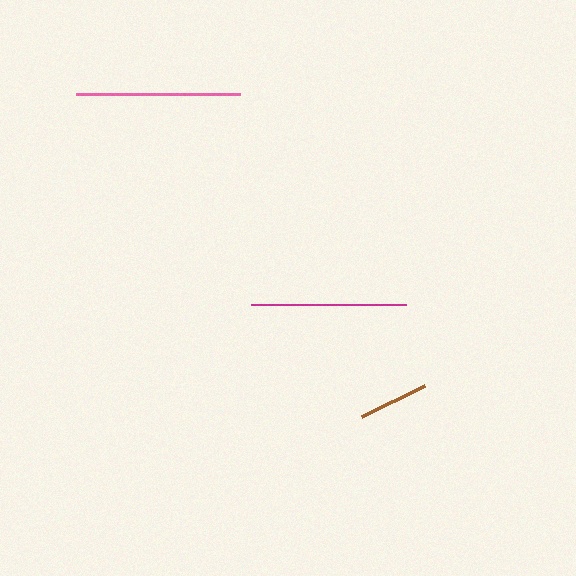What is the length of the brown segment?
The brown segment is approximately 70 pixels long.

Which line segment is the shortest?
The brown line is the shortest at approximately 70 pixels.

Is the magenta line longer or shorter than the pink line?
The pink line is longer than the magenta line.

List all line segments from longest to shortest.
From longest to shortest: pink, magenta, brown.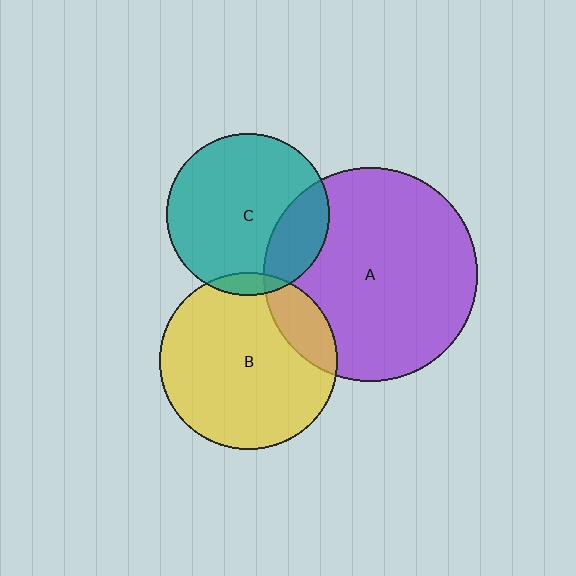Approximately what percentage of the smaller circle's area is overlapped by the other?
Approximately 20%.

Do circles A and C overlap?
Yes.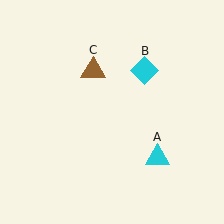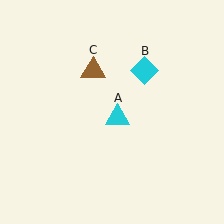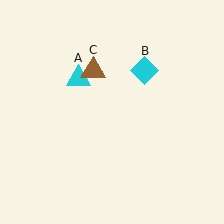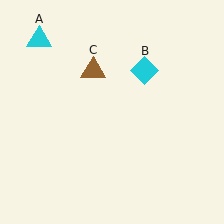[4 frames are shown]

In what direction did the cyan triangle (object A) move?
The cyan triangle (object A) moved up and to the left.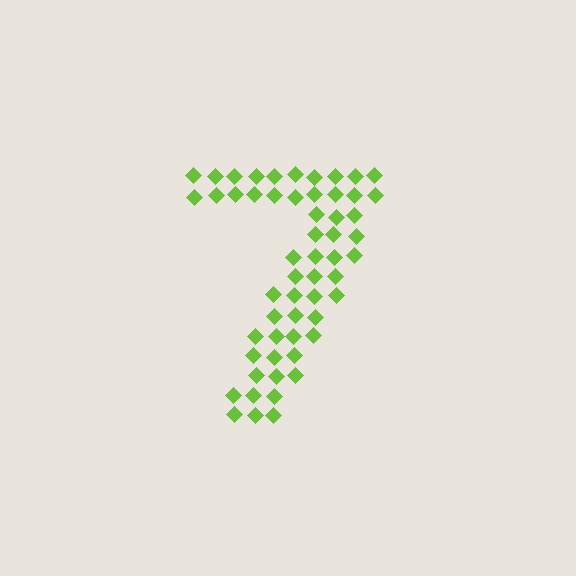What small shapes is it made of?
It is made of small diamonds.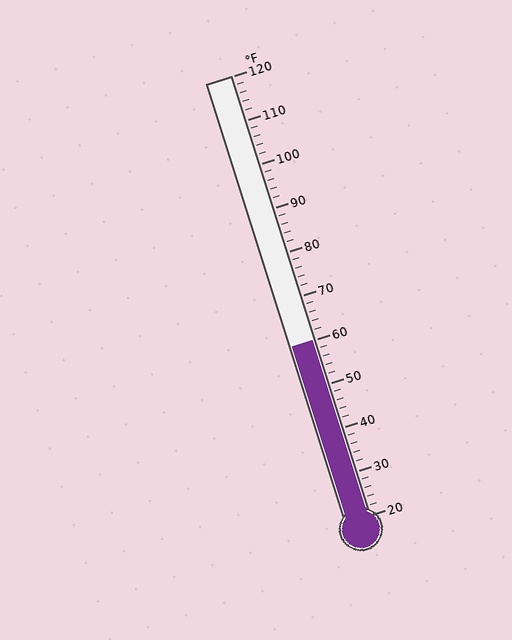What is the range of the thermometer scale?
The thermometer scale ranges from 20°F to 120°F.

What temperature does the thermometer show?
The thermometer shows approximately 60°F.